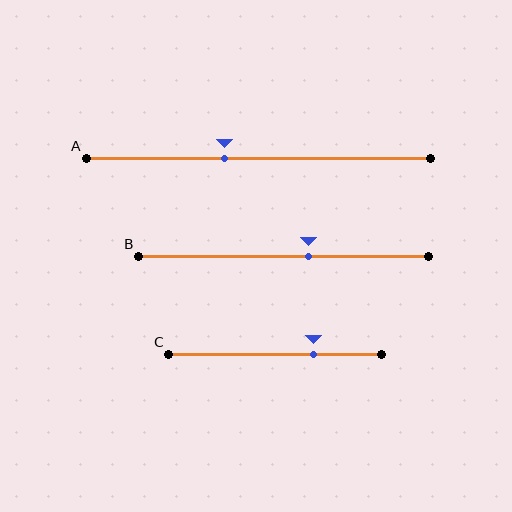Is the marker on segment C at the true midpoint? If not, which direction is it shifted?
No, the marker on segment C is shifted to the right by about 18% of the segment length.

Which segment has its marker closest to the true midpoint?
Segment B has its marker closest to the true midpoint.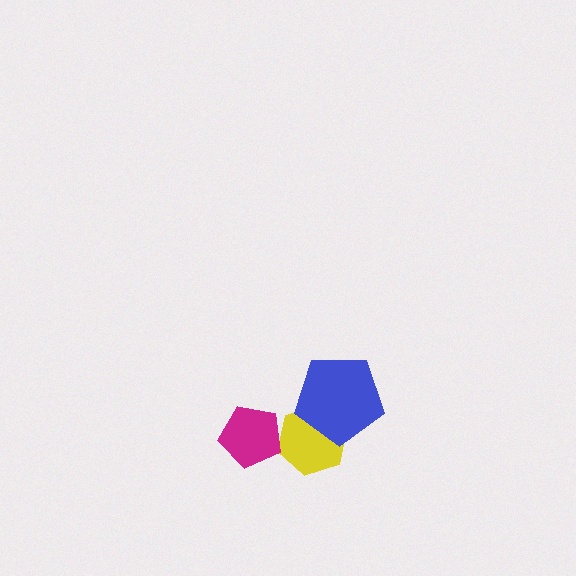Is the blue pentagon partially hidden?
No, no other shape covers it.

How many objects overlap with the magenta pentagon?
1 object overlaps with the magenta pentagon.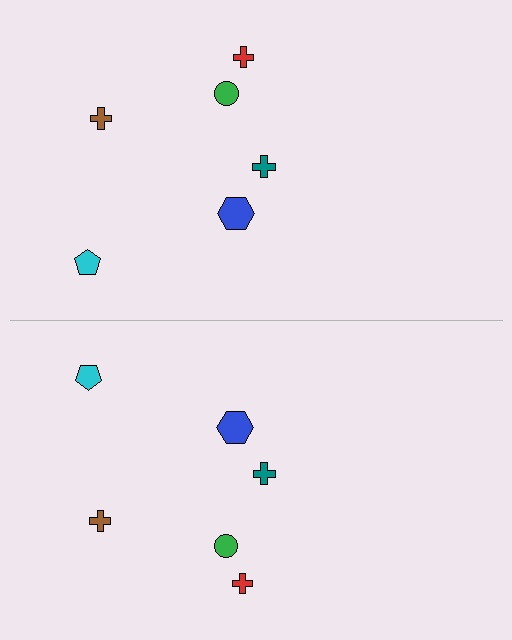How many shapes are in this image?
There are 12 shapes in this image.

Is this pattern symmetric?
Yes, this pattern has bilateral (reflection) symmetry.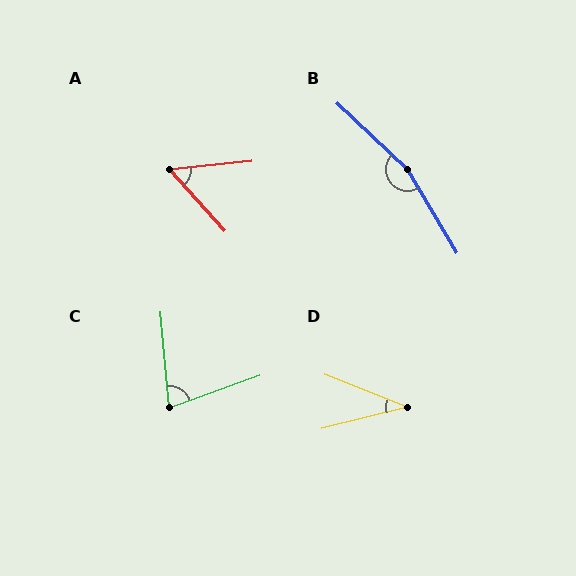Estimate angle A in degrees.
Approximately 53 degrees.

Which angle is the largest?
B, at approximately 164 degrees.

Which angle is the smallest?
D, at approximately 35 degrees.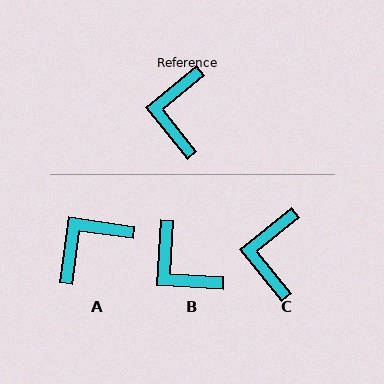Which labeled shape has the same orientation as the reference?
C.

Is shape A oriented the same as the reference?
No, it is off by about 47 degrees.